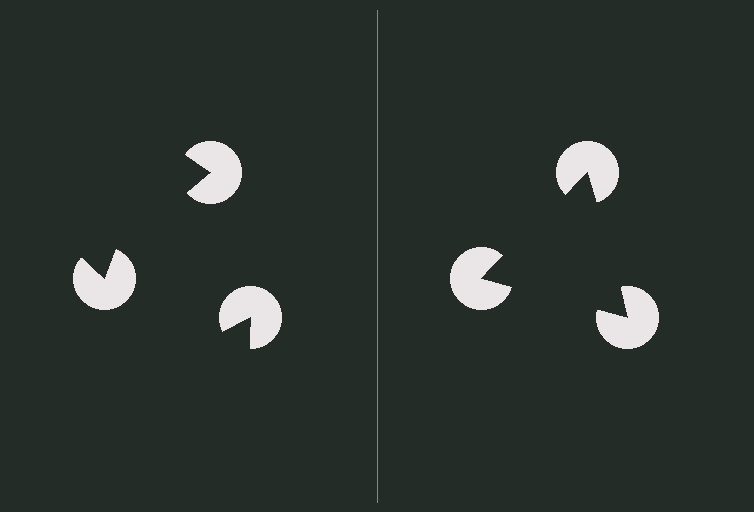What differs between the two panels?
The pac-man discs are positioned identically on both sides; only the wedge orientations differ. On the right they align to a triangle; on the left they are misaligned.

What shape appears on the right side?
An illusory triangle.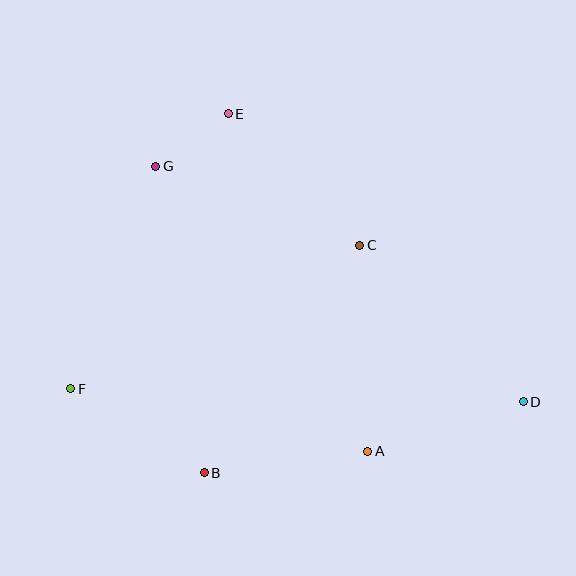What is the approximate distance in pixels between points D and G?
The distance between D and G is approximately 437 pixels.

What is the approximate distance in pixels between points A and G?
The distance between A and G is approximately 355 pixels.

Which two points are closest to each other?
Points E and G are closest to each other.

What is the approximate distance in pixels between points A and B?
The distance between A and B is approximately 165 pixels.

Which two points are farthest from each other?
Points D and F are farthest from each other.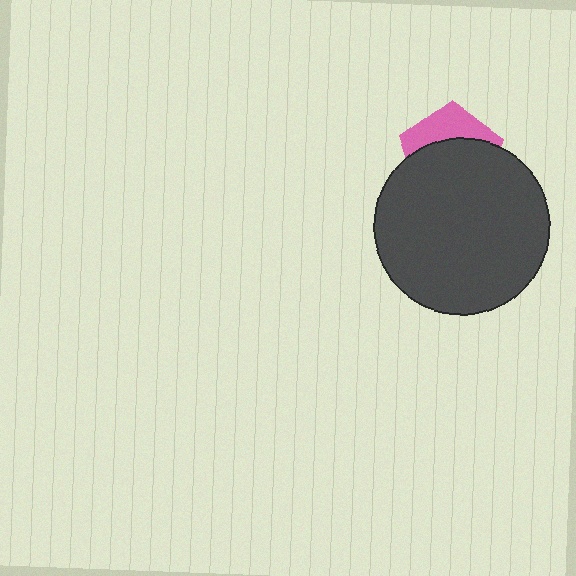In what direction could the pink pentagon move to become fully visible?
The pink pentagon could move up. That would shift it out from behind the dark gray circle entirely.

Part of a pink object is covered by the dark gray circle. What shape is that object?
It is a pentagon.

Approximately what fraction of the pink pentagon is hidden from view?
Roughly 65% of the pink pentagon is hidden behind the dark gray circle.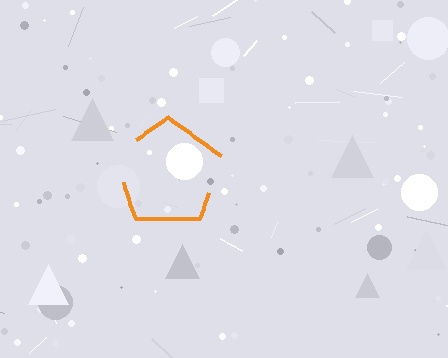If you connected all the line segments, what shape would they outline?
They would outline a pentagon.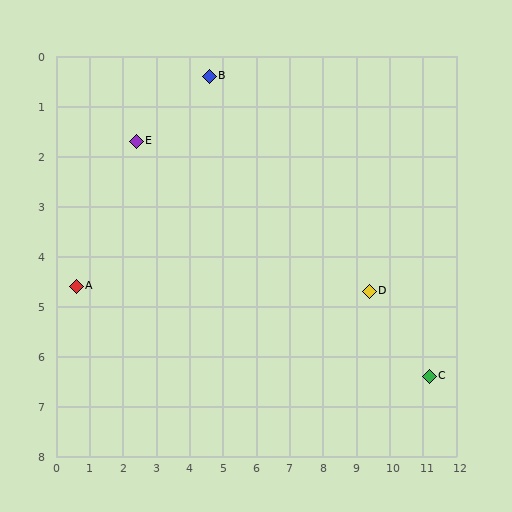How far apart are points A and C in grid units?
Points A and C are about 10.8 grid units apart.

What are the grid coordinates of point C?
Point C is at approximately (11.2, 6.4).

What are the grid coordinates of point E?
Point E is at approximately (2.4, 1.7).